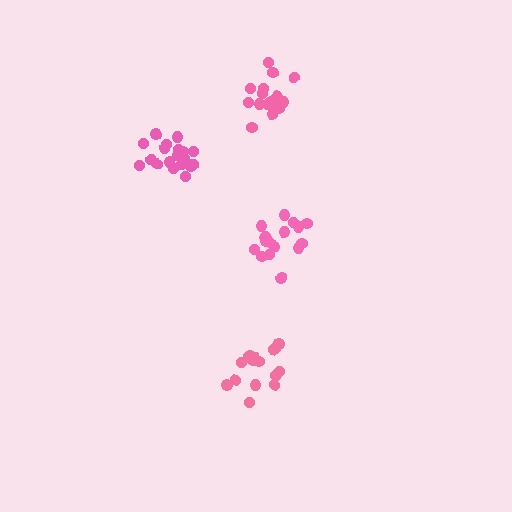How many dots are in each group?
Group 1: 19 dots, Group 2: 16 dots, Group 3: 16 dots, Group 4: 19 dots (70 total).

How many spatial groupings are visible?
There are 4 spatial groupings.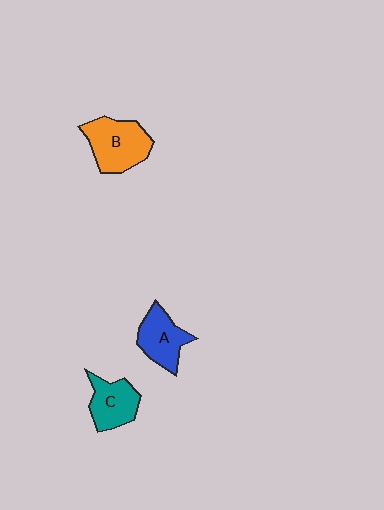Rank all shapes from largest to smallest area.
From largest to smallest: B (orange), A (blue), C (teal).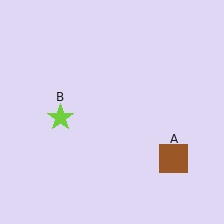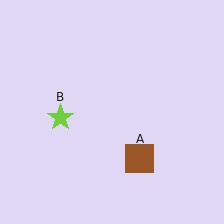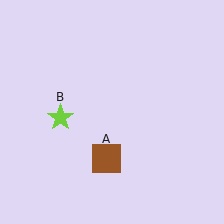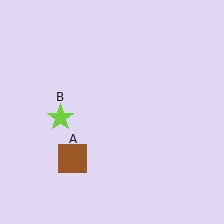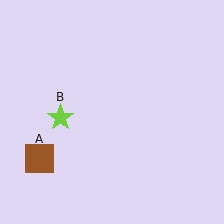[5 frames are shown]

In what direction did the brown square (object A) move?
The brown square (object A) moved left.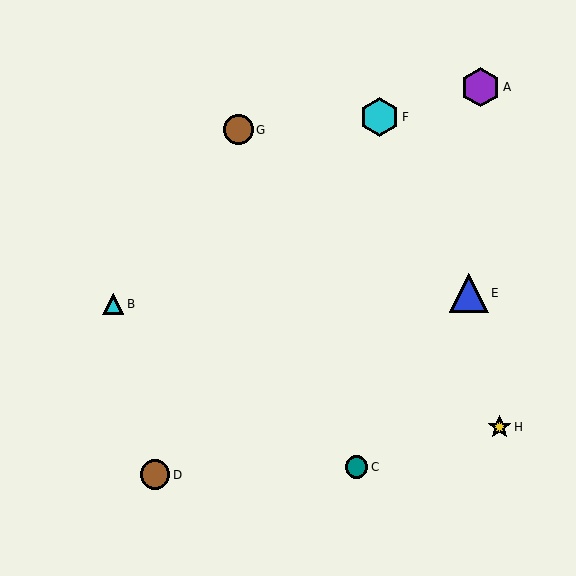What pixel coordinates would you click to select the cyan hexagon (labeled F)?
Click at (379, 117) to select the cyan hexagon F.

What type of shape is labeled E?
Shape E is a blue triangle.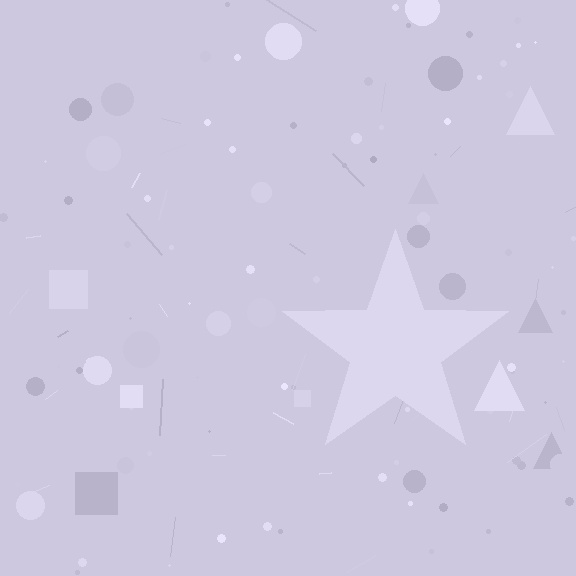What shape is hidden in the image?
A star is hidden in the image.